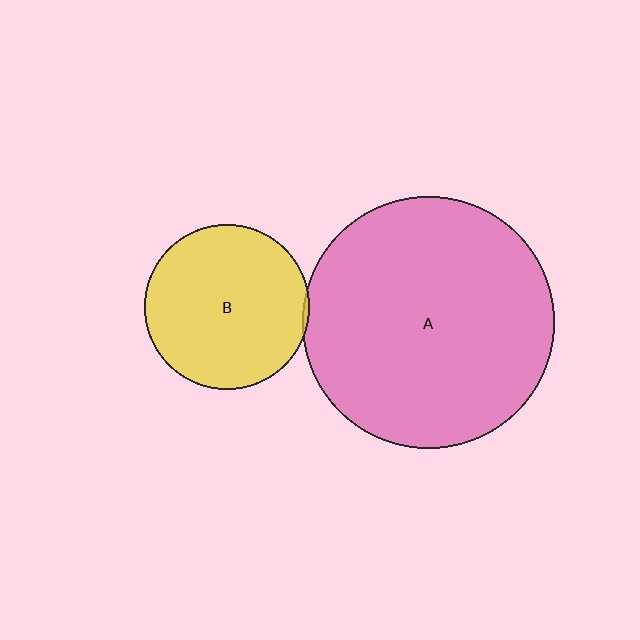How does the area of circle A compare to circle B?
Approximately 2.3 times.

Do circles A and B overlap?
Yes.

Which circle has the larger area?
Circle A (pink).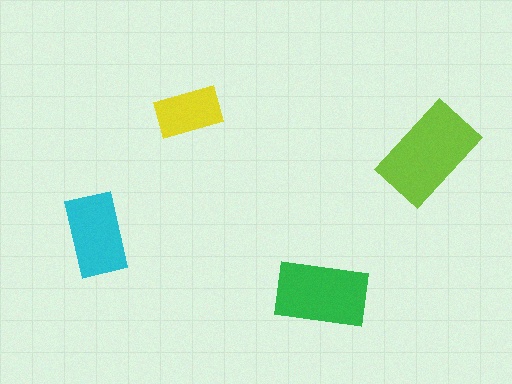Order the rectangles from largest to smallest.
the lime one, the green one, the cyan one, the yellow one.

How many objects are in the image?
There are 4 objects in the image.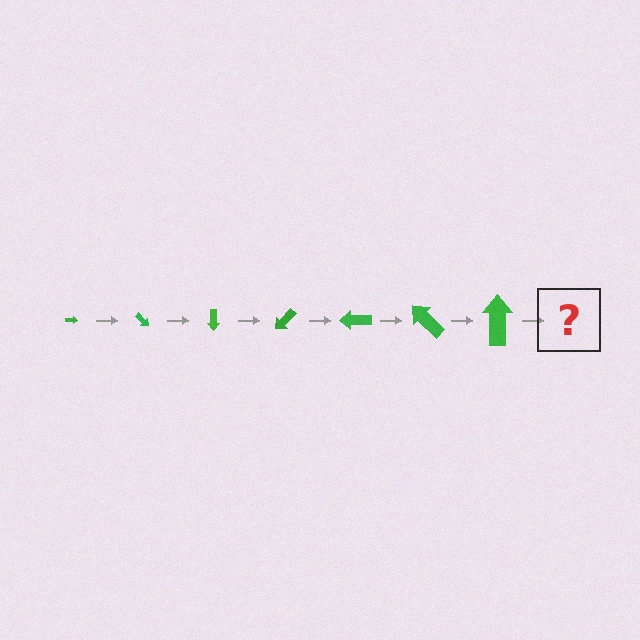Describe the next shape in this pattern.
It should be an arrow, larger than the previous one and rotated 315 degrees from the start.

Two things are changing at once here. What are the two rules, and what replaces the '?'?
The two rules are that the arrow grows larger each step and it rotates 45 degrees each step. The '?' should be an arrow, larger than the previous one and rotated 315 degrees from the start.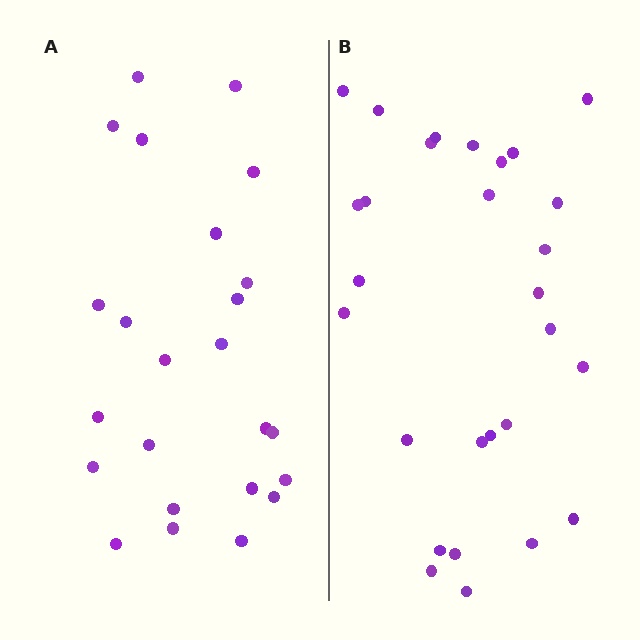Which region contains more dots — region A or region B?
Region B (the right region) has more dots.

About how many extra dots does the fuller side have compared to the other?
Region B has about 4 more dots than region A.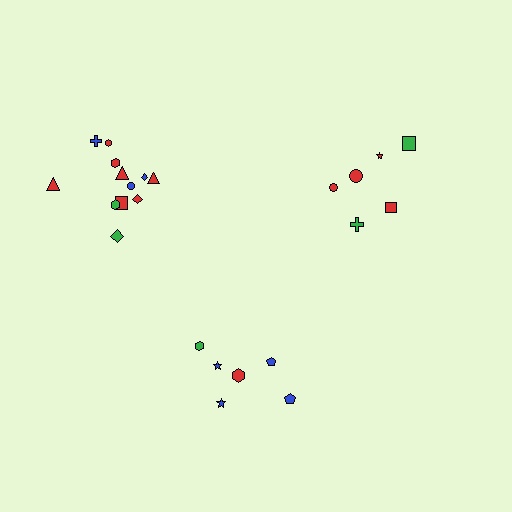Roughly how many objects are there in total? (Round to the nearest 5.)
Roughly 25 objects in total.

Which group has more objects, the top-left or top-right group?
The top-left group.